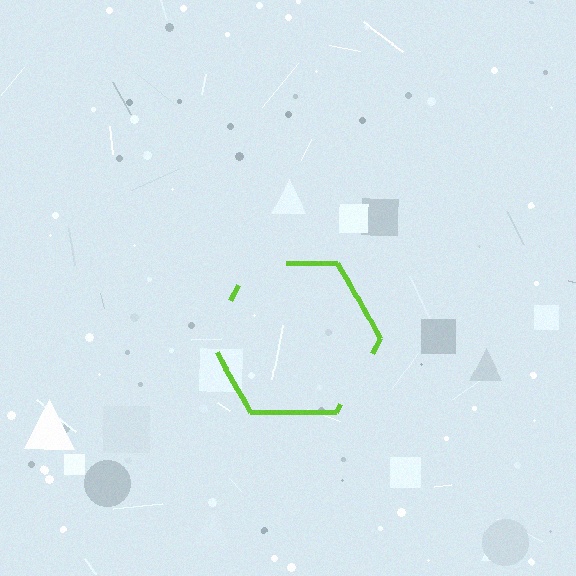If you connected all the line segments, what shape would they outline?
They would outline a hexagon.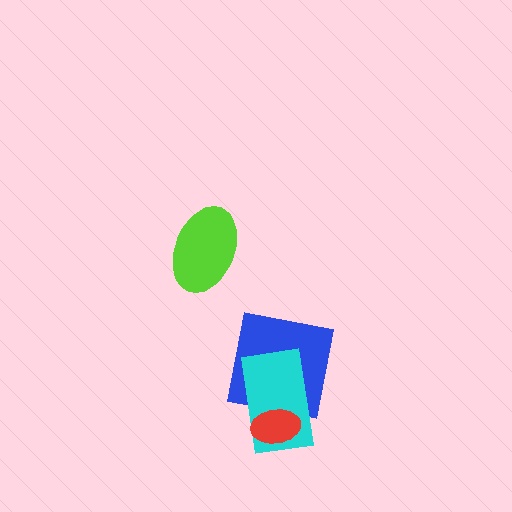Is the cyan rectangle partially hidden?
Yes, it is partially covered by another shape.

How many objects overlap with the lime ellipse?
0 objects overlap with the lime ellipse.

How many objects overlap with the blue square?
2 objects overlap with the blue square.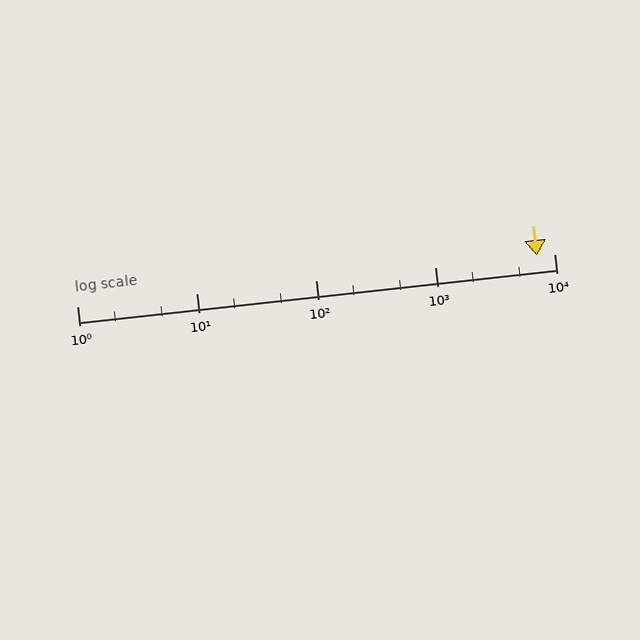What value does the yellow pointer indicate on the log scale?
The pointer indicates approximately 7200.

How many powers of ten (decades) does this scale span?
The scale spans 4 decades, from 1 to 10000.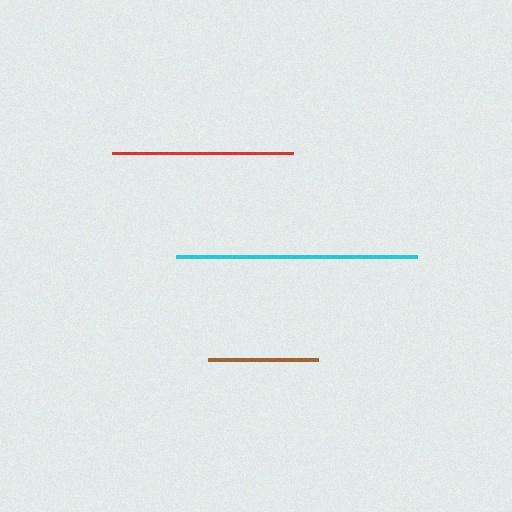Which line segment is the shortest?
The brown line is the shortest at approximately 110 pixels.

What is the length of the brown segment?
The brown segment is approximately 110 pixels long.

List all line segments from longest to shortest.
From longest to shortest: cyan, red, brown.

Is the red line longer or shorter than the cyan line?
The cyan line is longer than the red line.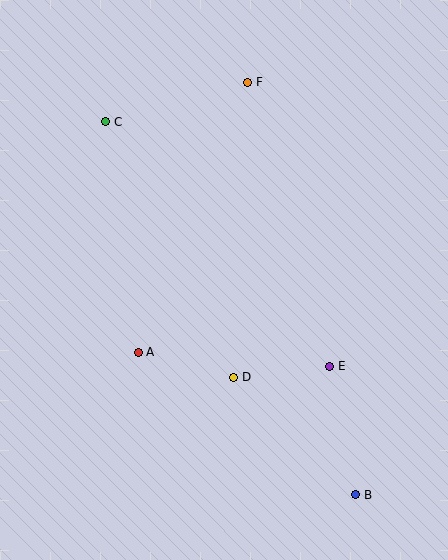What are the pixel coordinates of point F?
Point F is at (248, 82).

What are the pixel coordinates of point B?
Point B is at (356, 495).